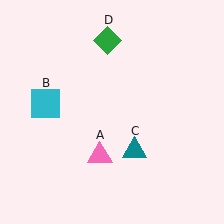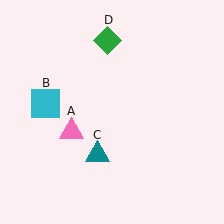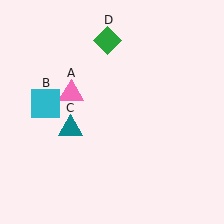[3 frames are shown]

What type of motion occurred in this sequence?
The pink triangle (object A), teal triangle (object C) rotated clockwise around the center of the scene.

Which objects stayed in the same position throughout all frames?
Cyan square (object B) and green diamond (object D) remained stationary.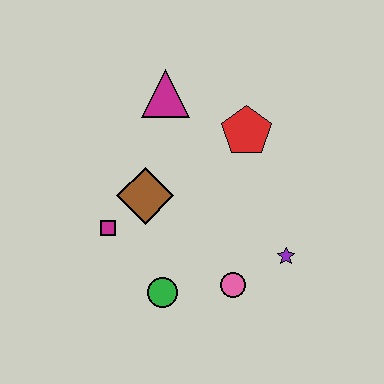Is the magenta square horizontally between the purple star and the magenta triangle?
No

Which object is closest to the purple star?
The pink circle is closest to the purple star.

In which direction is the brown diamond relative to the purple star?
The brown diamond is to the left of the purple star.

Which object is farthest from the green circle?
The magenta triangle is farthest from the green circle.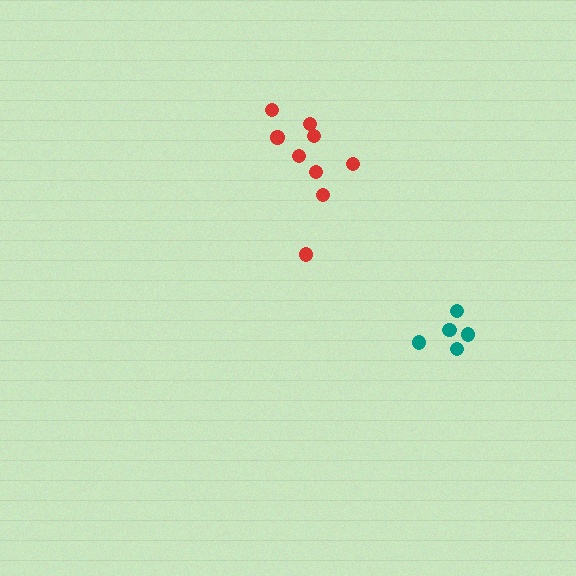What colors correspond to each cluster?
The clusters are colored: teal, red.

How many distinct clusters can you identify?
There are 2 distinct clusters.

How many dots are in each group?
Group 1: 5 dots, Group 2: 9 dots (14 total).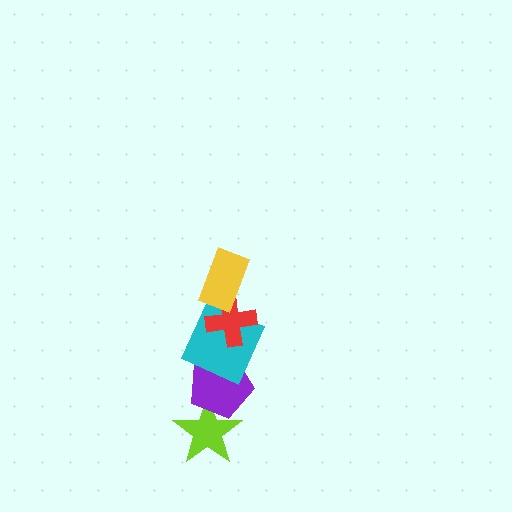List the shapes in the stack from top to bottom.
From top to bottom: the yellow rectangle, the red cross, the cyan square, the purple pentagon, the lime star.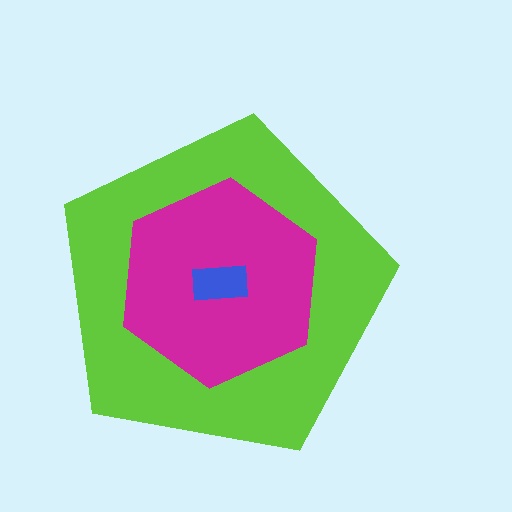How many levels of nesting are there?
3.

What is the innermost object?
The blue rectangle.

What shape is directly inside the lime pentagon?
The magenta hexagon.